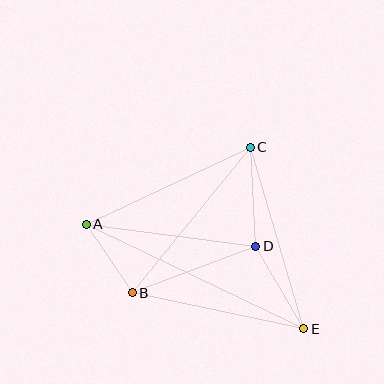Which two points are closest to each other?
Points A and B are closest to each other.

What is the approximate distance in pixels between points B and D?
The distance between B and D is approximately 132 pixels.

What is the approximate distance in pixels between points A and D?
The distance between A and D is approximately 171 pixels.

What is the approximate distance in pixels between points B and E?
The distance between B and E is approximately 175 pixels.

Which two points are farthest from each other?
Points A and E are farthest from each other.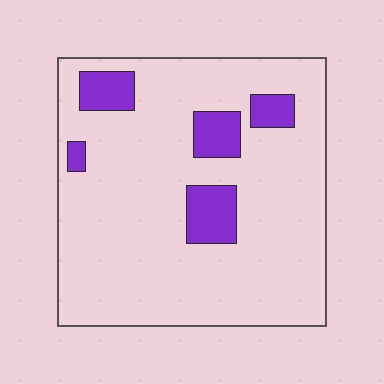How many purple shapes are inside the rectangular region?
5.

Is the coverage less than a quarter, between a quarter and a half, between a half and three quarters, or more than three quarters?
Less than a quarter.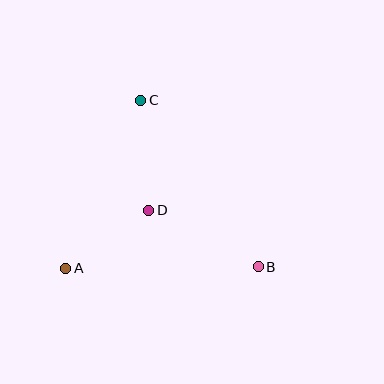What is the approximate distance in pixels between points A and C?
The distance between A and C is approximately 184 pixels.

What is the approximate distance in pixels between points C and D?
The distance between C and D is approximately 110 pixels.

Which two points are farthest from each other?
Points B and C are farthest from each other.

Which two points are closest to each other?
Points A and D are closest to each other.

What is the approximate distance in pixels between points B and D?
The distance between B and D is approximately 123 pixels.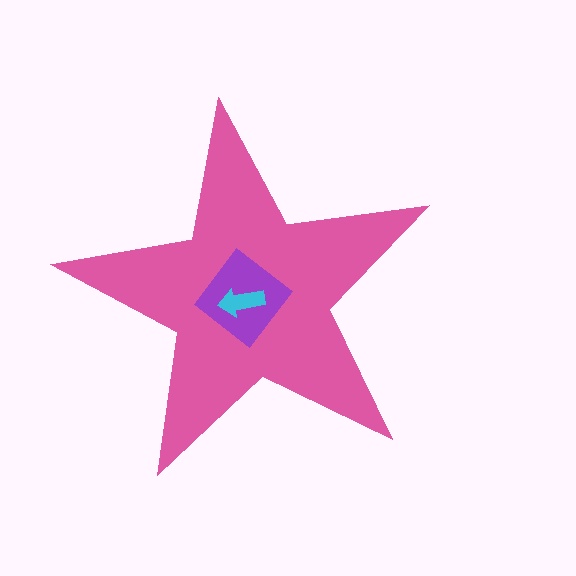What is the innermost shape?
The cyan arrow.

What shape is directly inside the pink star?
The purple diamond.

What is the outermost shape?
The pink star.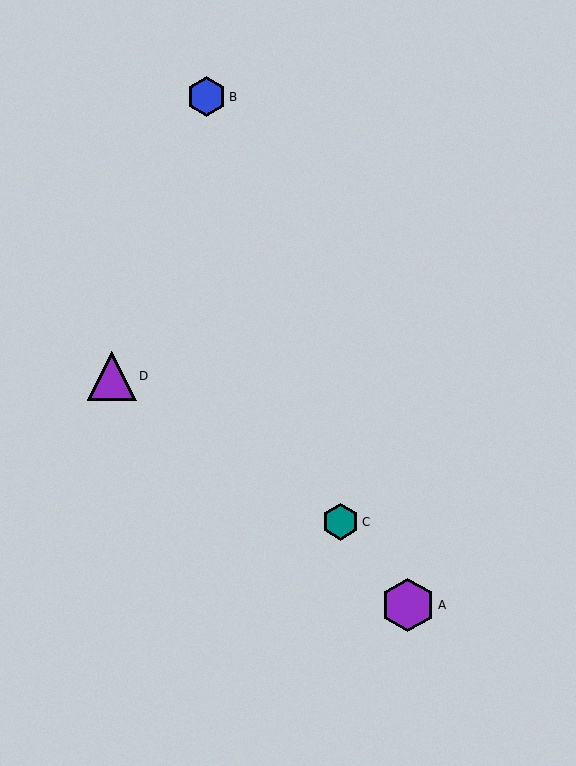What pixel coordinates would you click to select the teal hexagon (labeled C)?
Click at (341, 522) to select the teal hexagon C.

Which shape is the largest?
The purple hexagon (labeled A) is the largest.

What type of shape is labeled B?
Shape B is a blue hexagon.